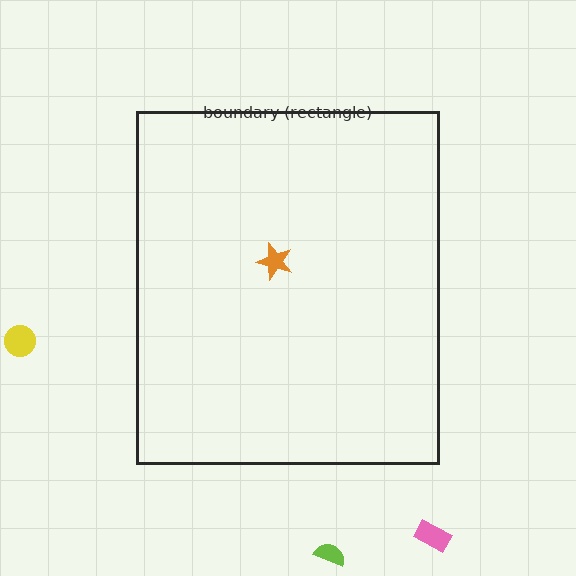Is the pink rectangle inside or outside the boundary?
Outside.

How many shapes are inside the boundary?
1 inside, 3 outside.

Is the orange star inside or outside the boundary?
Inside.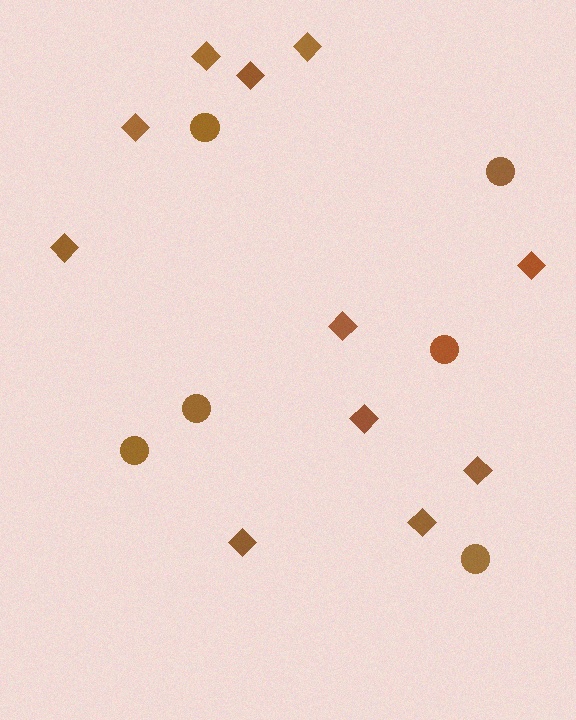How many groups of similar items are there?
There are 2 groups: one group of diamonds (11) and one group of circles (6).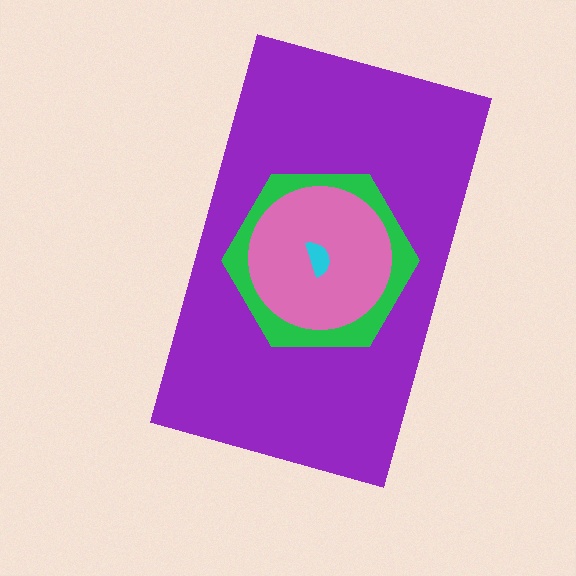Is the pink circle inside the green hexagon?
Yes.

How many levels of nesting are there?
4.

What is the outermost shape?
The purple rectangle.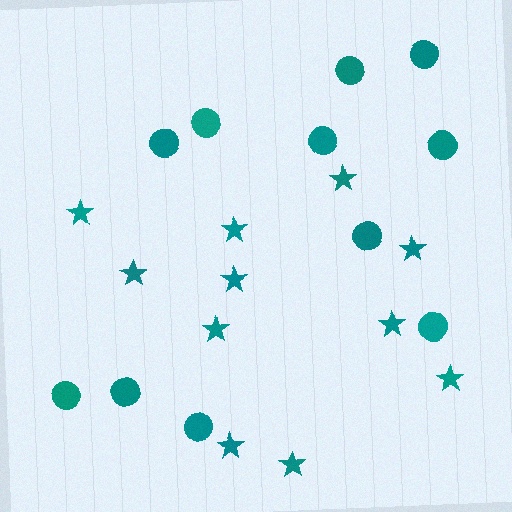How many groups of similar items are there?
There are 2 groups: one group of stars (11) and one group of circles (11).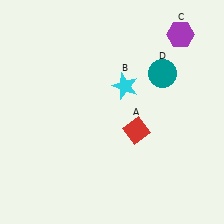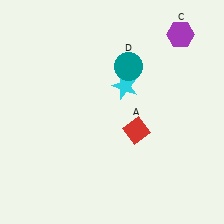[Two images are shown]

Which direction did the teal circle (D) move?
The teal circle (D) moved left.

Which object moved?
The teal circle (D) moved left.